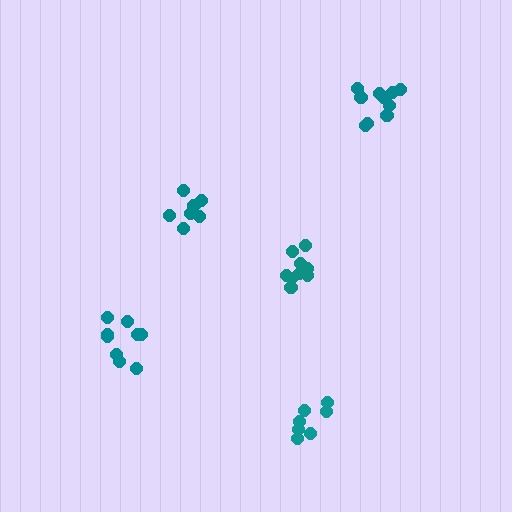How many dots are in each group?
Group 1: 9 dots, Group 2: 7 dots, Group 3: 9 dots, Group 4: 7 dots, Group 5: 10 dots (42 total).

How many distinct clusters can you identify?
There are 5 distinct clusters.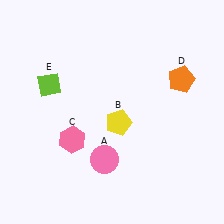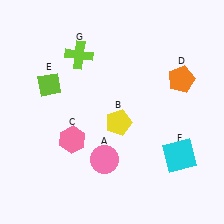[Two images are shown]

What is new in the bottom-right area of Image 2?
A cyan square (F) was added in the bottom-right area of Image 2.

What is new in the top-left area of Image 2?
A lime cross (G) was added in the top-left area of Image 2.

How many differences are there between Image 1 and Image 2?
There are 2 differences between the two images.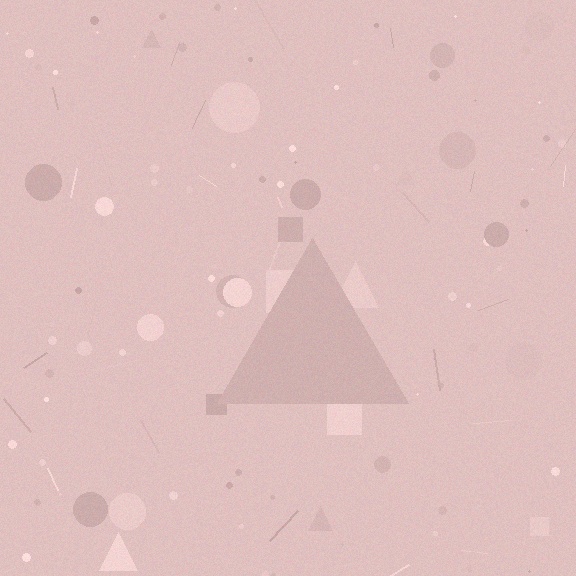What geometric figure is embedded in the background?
A triangle is embedded in the background.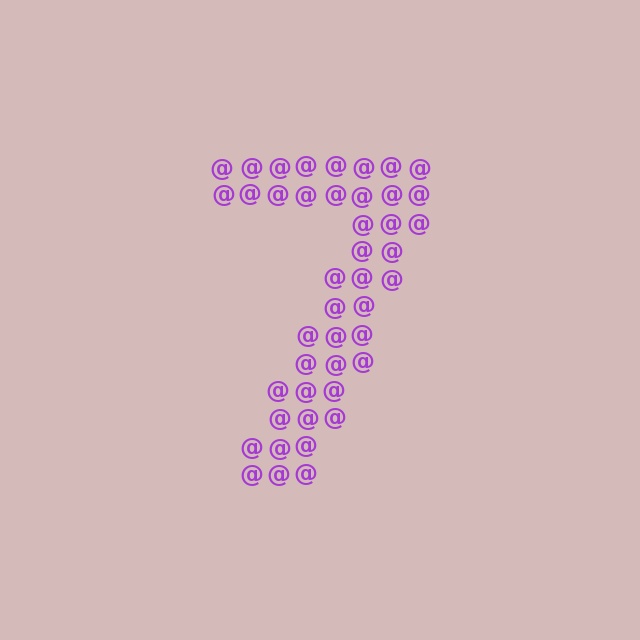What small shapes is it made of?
It is made of small at signs.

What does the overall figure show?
The overall figure shows the digit 7.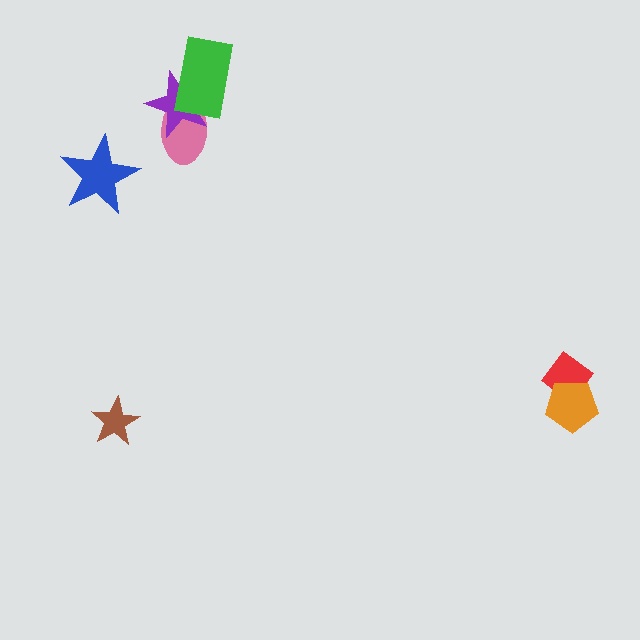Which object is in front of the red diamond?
The orange pentagon is in front of the red diamond.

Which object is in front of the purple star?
The green rectangle is in front of the purple star.